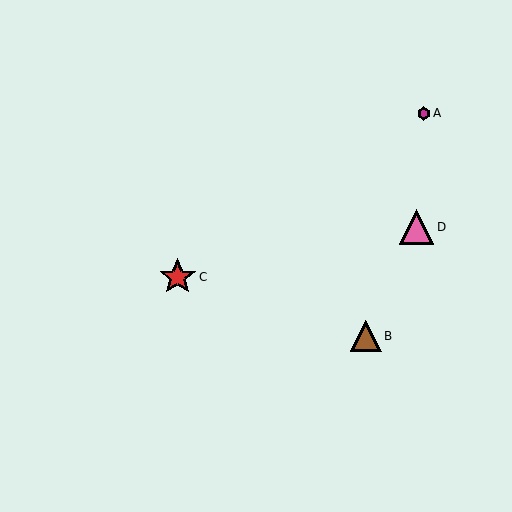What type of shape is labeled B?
Shape B is a brown triangle.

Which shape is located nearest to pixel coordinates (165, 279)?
The red star (labeled C) at (178, 277) is nearest to that location.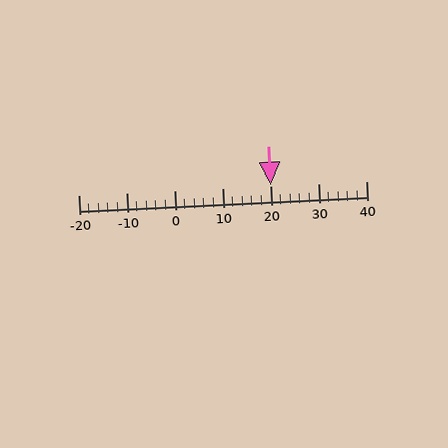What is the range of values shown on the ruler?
The ruler shows values from -20 to 40.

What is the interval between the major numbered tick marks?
The major tick marks are spaced 10 units apart.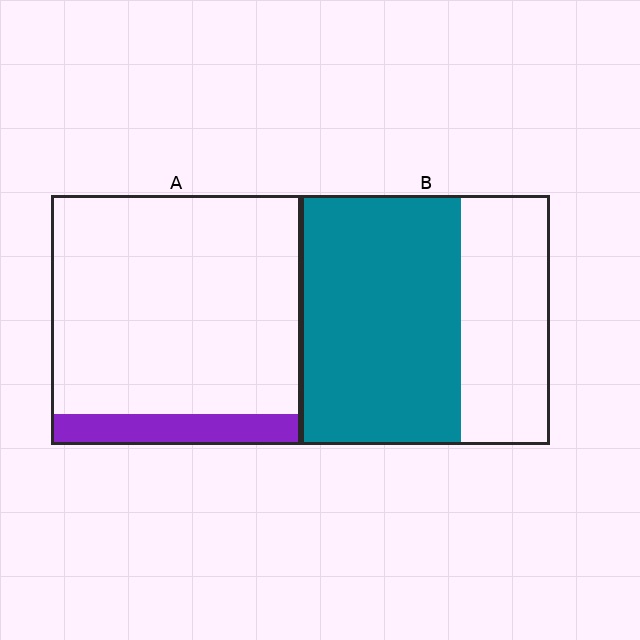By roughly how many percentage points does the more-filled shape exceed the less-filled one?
By roughly 50 percentage points (B over A).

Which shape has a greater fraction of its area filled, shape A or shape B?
Shape B.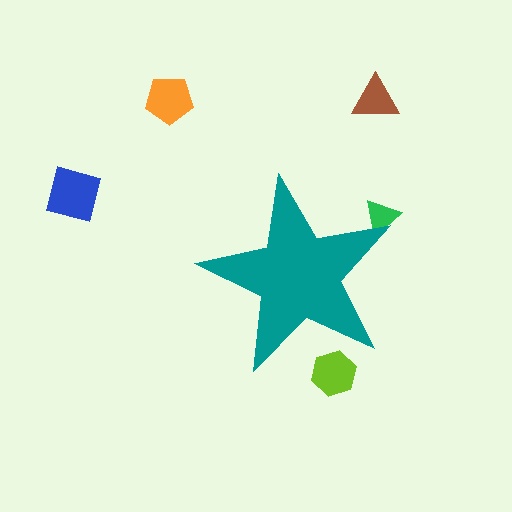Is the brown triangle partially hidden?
No, the brown triangle is fully visible.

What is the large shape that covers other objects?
A teal star.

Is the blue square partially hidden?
No, the blue square is fully visible.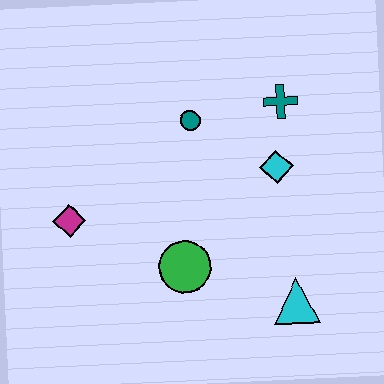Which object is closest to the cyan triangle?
The green circle is closest to the cyan triangle.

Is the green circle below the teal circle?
Yes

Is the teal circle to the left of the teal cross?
Yes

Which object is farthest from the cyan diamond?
The magenta diamond is farthest from the cyan diamond.